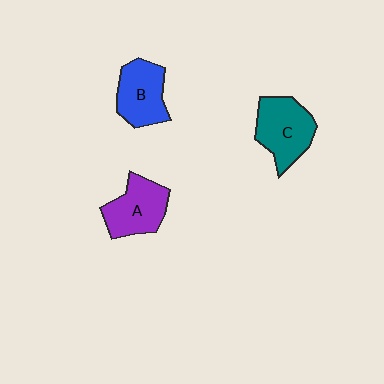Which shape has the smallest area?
Shape B (blue).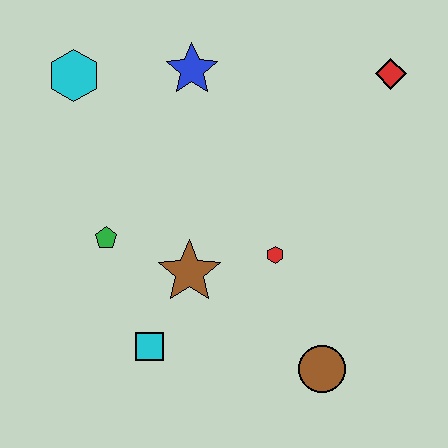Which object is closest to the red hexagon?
The brown star is closest to the red hexagon.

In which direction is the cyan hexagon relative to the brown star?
The cyan hexagon is above the brown star.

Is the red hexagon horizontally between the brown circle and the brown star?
Yes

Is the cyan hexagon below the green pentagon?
No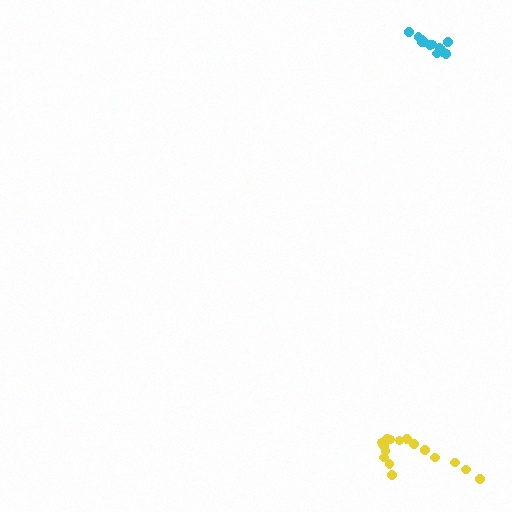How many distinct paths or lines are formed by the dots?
There are 2 distinct paths.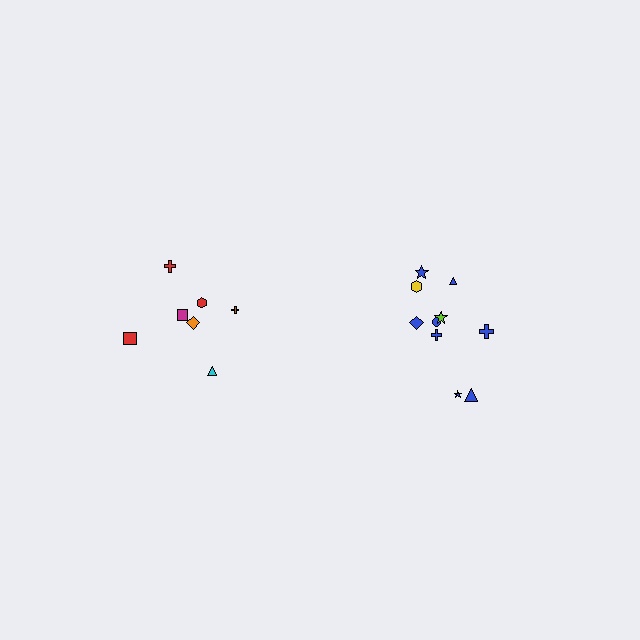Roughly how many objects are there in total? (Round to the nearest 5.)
Roughly 15 objects in total.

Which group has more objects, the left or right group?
The right group.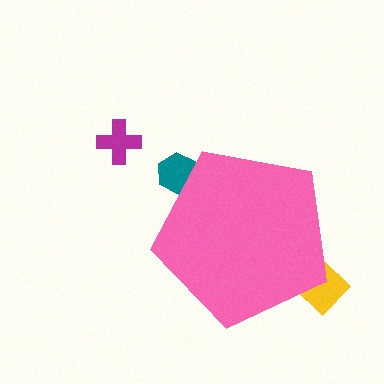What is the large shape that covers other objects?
A pink pentagon.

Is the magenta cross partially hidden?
No, the magenta cross is fully visible.